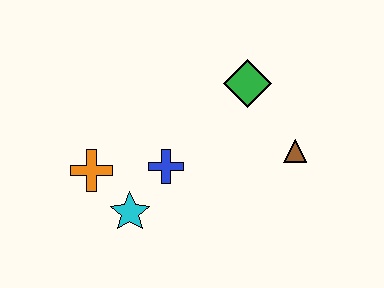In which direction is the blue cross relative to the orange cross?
The blue cross is to the right of the orange cross.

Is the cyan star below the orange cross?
Yes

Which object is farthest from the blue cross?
The brown triangle is farthest from the blue cross.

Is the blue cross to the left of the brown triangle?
Yes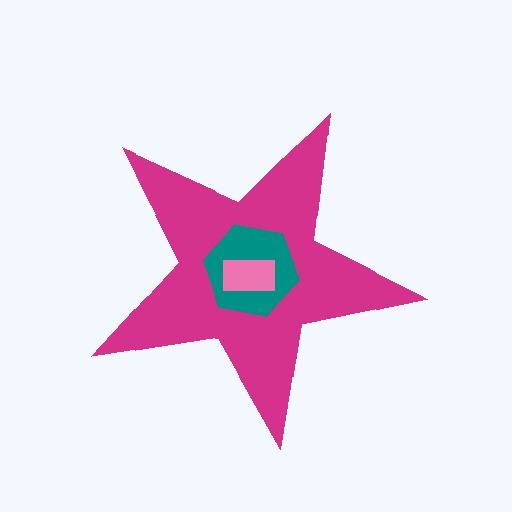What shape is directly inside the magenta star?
The teal hexagon.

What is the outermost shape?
The magenta star.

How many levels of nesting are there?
3.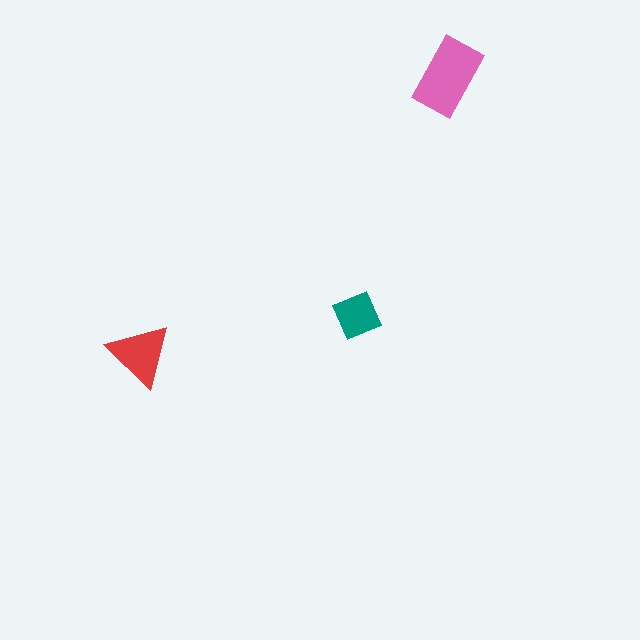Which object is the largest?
The pink rectangle.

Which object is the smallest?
The teal diamond.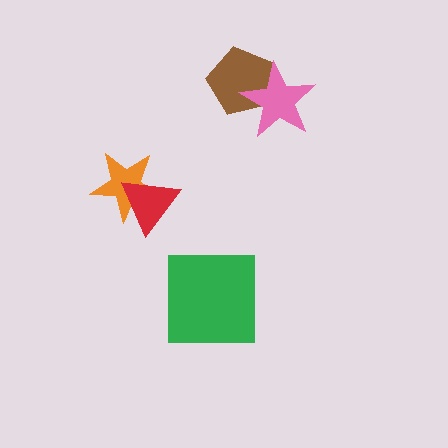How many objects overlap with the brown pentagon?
1 object overlaps with the brown pentagon.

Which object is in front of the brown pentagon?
The pink star is in front of the brown pentagon.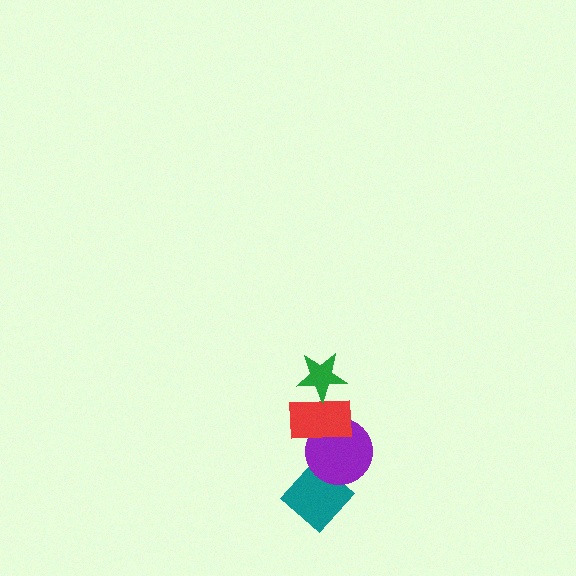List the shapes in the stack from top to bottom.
From top to bottom: the green star, the red rectangle, the purple circle, the teal diamond.